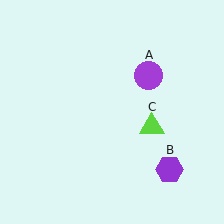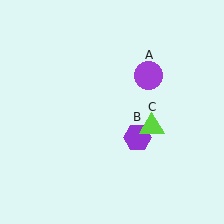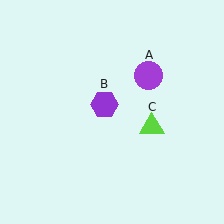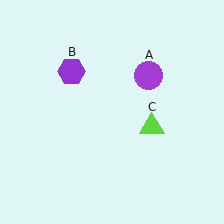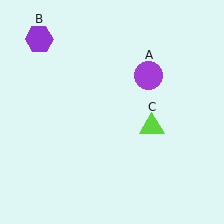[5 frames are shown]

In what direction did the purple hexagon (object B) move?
The purple hexagon (object B) moved up and to the left.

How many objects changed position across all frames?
1 object changed position: purple hexagon (object B).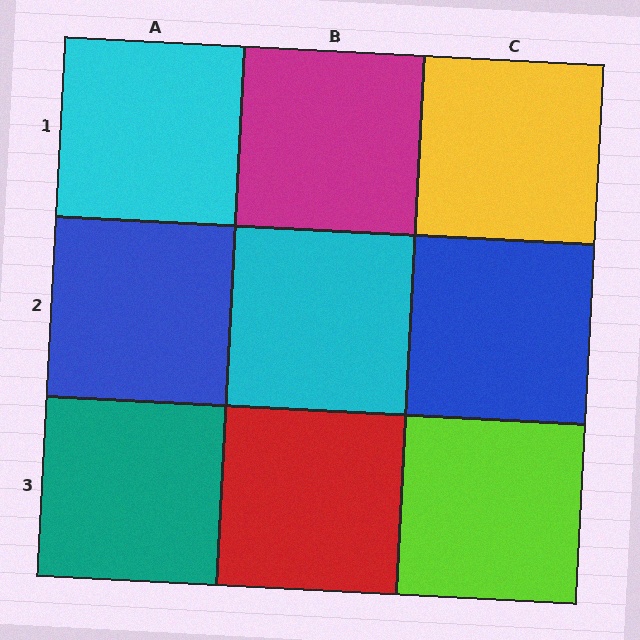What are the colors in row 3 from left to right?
Teal, red, lime.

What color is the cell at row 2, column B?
Cyan.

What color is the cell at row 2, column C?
Blue.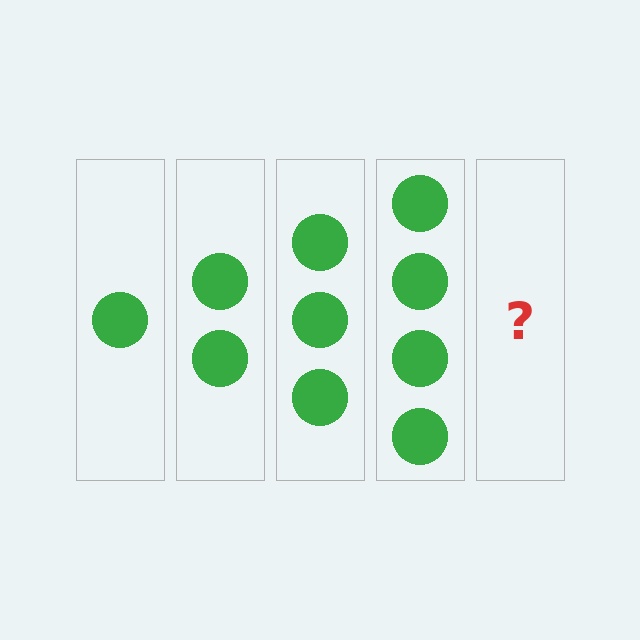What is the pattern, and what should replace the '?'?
The pattern is that each step adds one more circle. The '?' should be 5 circles.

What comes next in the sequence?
The next element should be 5 circles.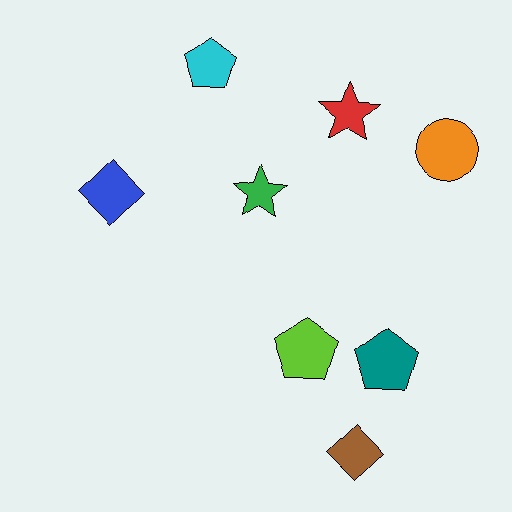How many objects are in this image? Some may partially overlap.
There are 8 objects.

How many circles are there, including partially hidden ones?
There is 1 circle.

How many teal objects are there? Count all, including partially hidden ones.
There is 1 teal object.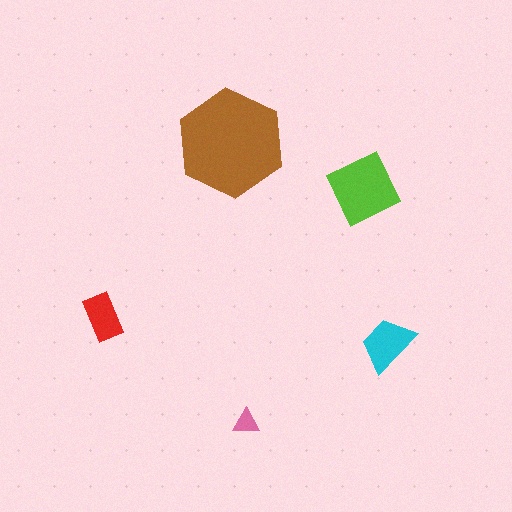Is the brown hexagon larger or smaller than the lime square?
Larger.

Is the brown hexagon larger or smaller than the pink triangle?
Larger.